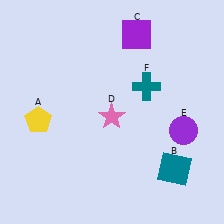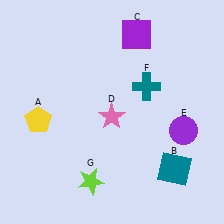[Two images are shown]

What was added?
A lime star (G) was added in Image 2.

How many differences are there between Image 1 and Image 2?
There is 1 difference between the two images.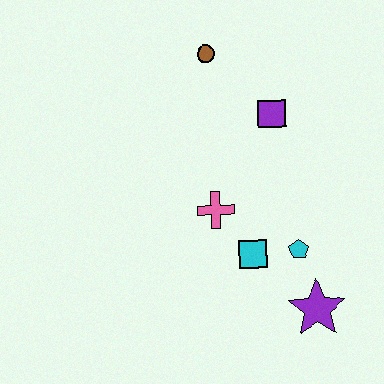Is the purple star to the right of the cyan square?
Yes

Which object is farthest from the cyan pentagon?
The brown circle is farthest from the cyan pentagon.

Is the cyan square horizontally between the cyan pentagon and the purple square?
No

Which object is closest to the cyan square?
The cyan pentagon is closest to the cyan square.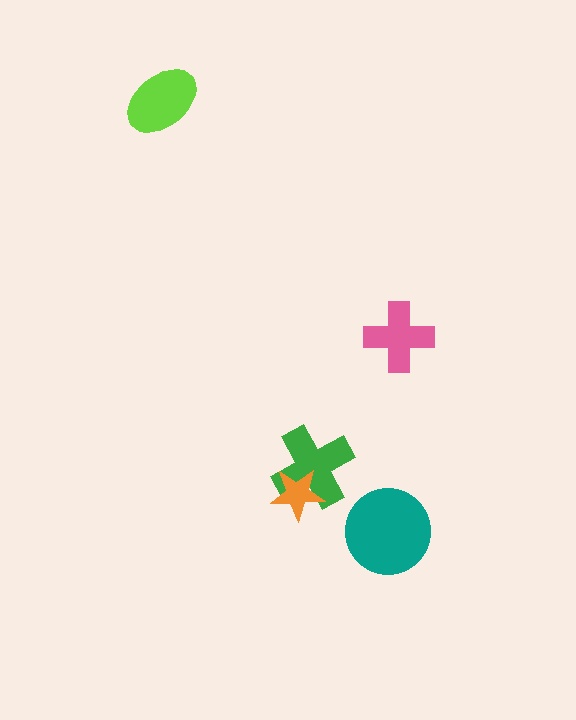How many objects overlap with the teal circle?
0 objects overlap with the teal circle.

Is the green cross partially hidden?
Yes, it is partially covered by another shape.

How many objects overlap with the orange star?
1 object overlaps with the orange star.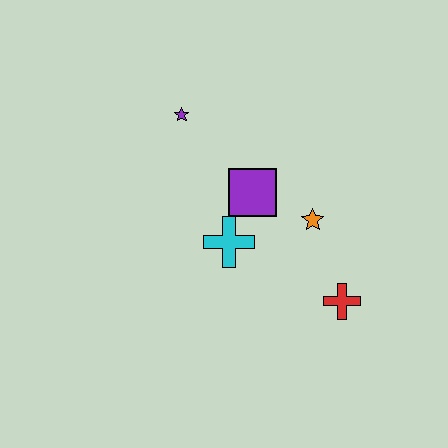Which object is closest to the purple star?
The purple square is closest to the purple star.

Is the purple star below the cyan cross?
No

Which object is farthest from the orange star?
The purple star is farthest from the orange star.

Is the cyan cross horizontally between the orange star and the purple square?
No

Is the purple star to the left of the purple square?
Yes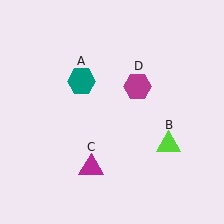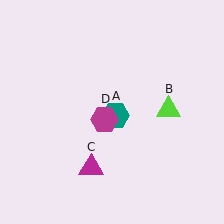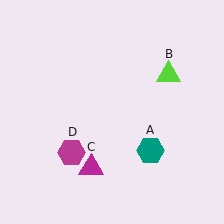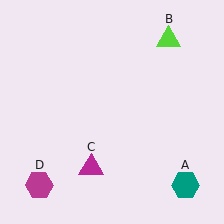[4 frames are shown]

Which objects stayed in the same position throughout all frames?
Magenta triangle (object C) remained stationary.